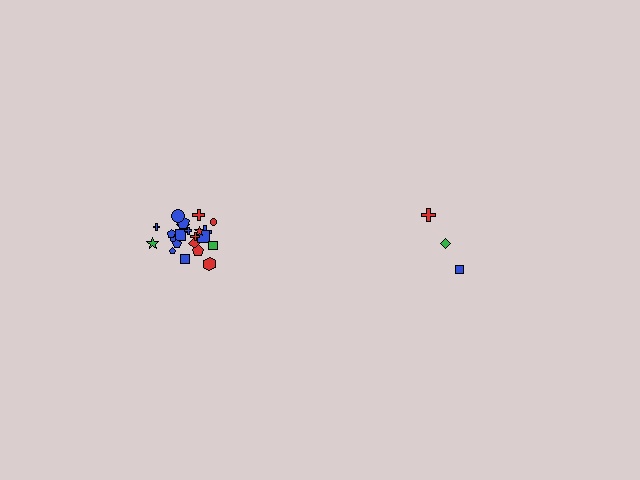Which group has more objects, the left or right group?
The left group.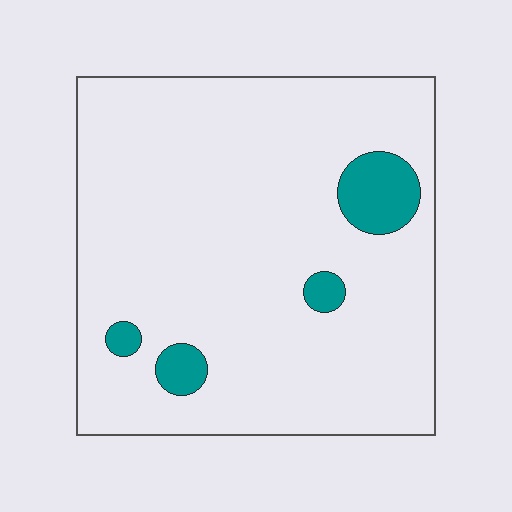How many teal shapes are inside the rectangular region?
4.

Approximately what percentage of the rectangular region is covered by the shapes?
Approximately 10%.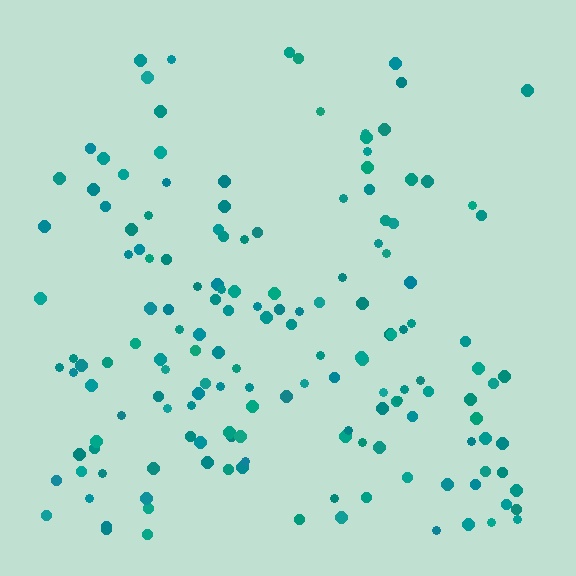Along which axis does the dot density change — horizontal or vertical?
Vertical.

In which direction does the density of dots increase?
From top to bottom, with the bottom side densest.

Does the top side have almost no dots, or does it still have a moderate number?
Still a moderate number, just noticeably fewer than the bottom.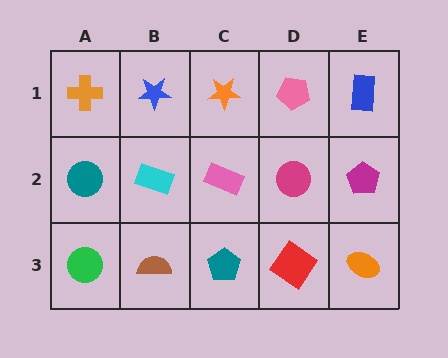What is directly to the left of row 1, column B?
An orange cross.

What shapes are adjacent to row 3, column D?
A magenta circle (row 2, column D), a teal pentagon (row 3, column C), an orange ellipse (row 3, column E).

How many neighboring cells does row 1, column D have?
3.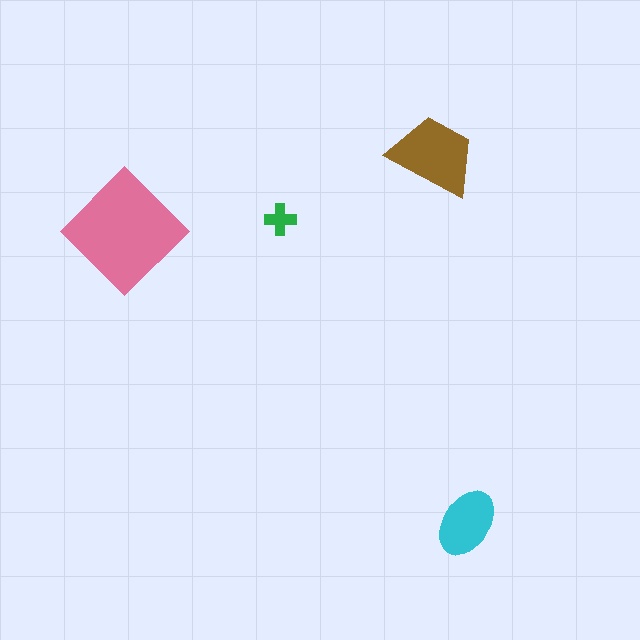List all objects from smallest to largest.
The green cross, the cyan ellipse, the brown trapezoid, the pink diamond.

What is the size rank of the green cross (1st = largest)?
4th.